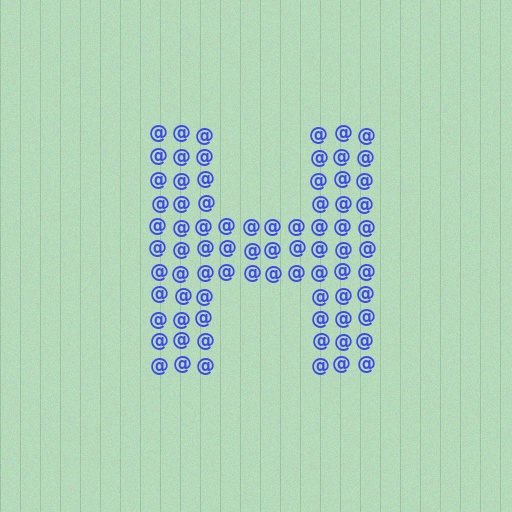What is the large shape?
The large shape is the letter H.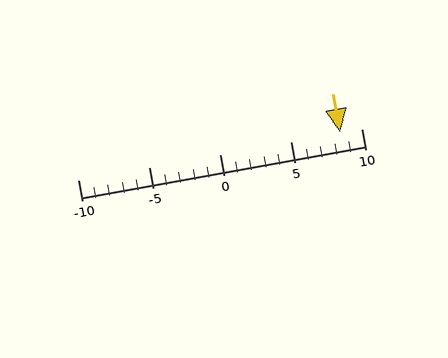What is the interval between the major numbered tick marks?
The major tick marks are spaced 5 units apart.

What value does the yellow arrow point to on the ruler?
The yellow arrow points to approximately 8.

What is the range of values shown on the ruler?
The ruler shows values from -10 to 10.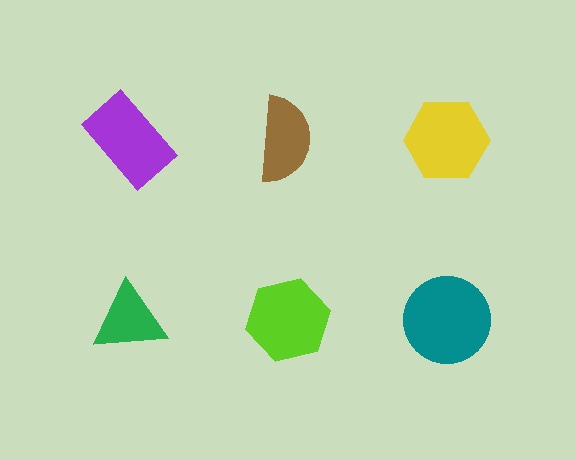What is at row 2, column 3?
A teal circle.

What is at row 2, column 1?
A green triangle.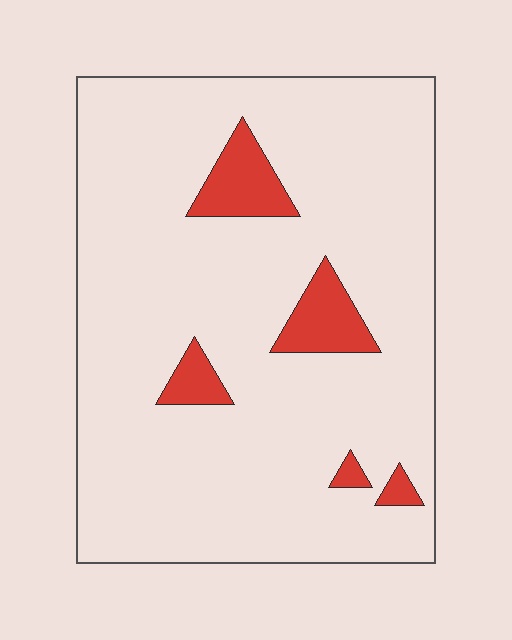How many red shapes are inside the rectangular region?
5.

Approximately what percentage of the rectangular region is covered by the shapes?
Approximately 10%.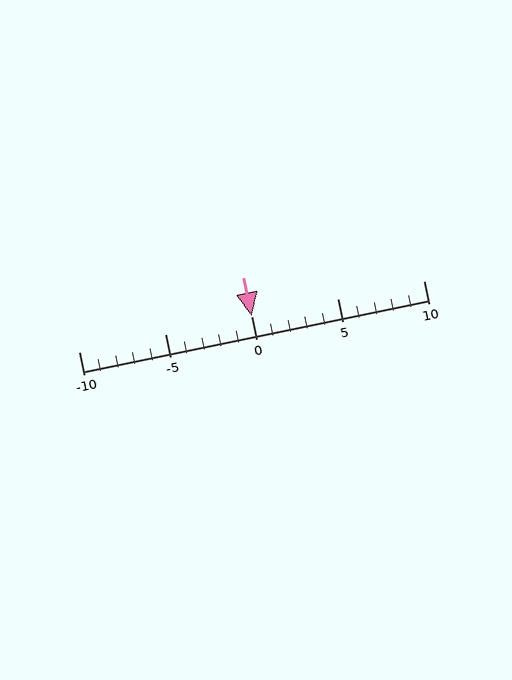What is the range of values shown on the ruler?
The ruler shows values from -10 to 10.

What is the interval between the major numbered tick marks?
The major tick marks are spaced 5 units apart.